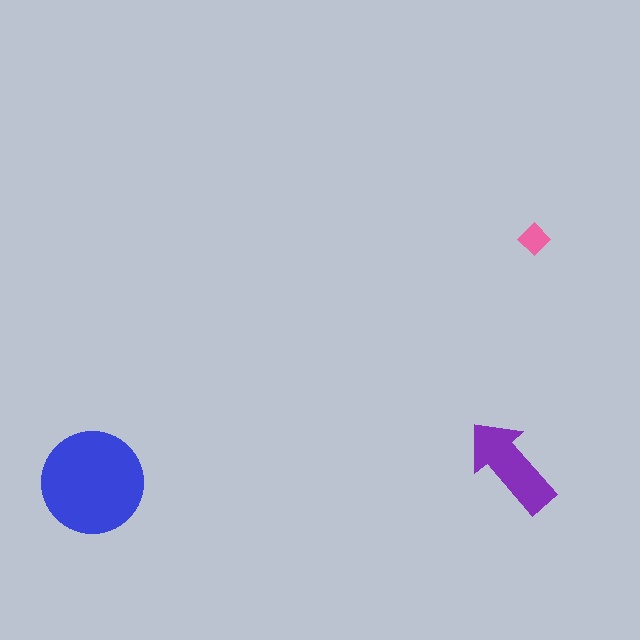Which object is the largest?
The blue circle.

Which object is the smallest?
The pink diamond.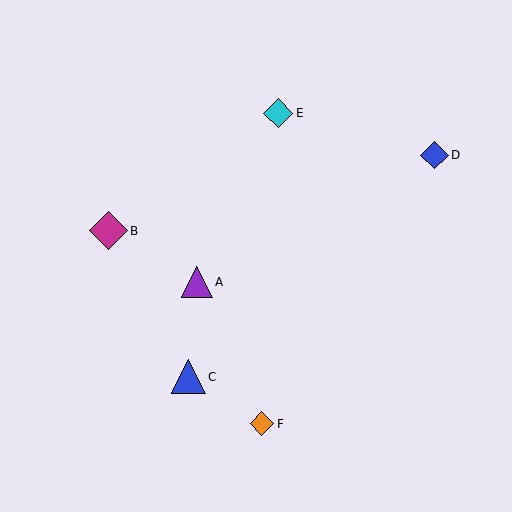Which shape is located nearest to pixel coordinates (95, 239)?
The magenta diamond (labeled B) at (108, 231) is nearest to that location.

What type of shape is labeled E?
Shape E is a cyan diamond.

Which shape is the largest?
The magenta diamond (labeled B) is the largest.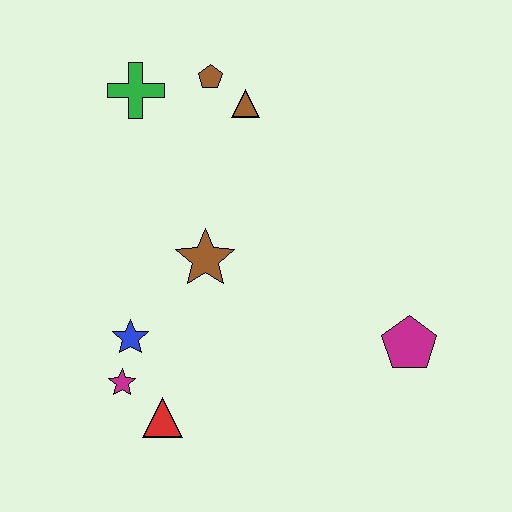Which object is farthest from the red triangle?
The brown pentagon is farthest from the red triangle.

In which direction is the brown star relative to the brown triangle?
The brown star is below the brown triangle.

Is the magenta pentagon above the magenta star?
Yes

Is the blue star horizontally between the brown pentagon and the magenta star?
Yes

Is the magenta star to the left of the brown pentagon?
Yes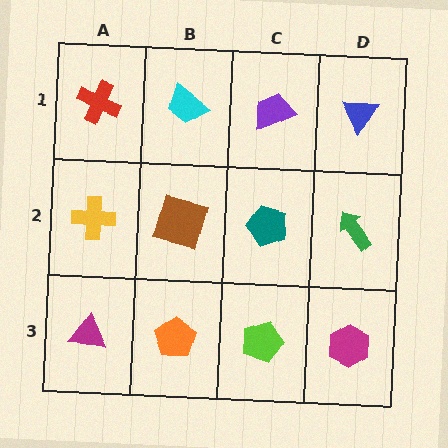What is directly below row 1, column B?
A brown square.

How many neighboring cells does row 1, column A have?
2.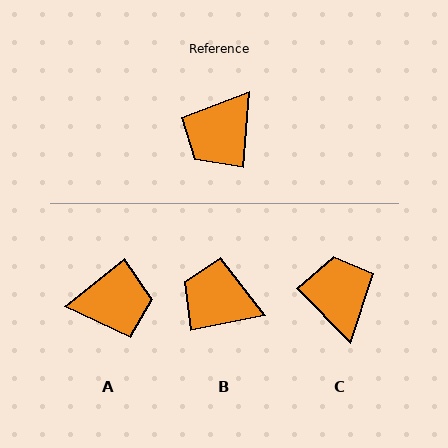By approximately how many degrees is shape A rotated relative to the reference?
Approximately 133 degrees counter-clockwise.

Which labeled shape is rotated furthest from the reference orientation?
A, about 133 degrees away.